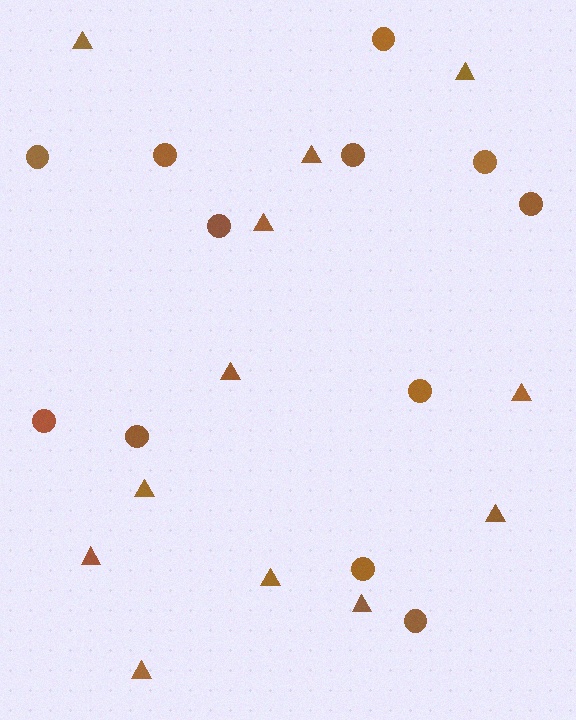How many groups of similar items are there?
There are 2 groups: one group of triangles (12) and one group of circles (12).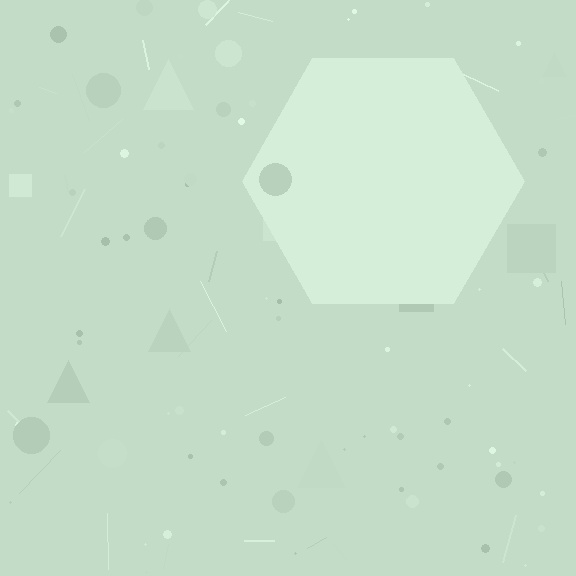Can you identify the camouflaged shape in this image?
The camouflaged shape is a hexagon.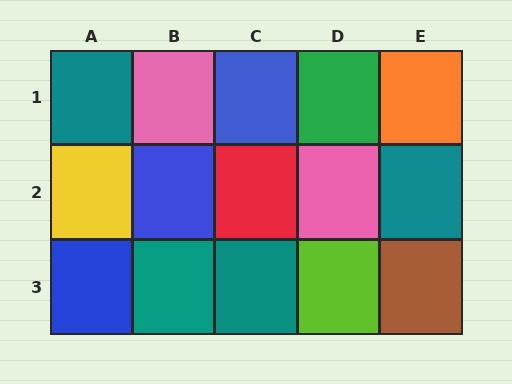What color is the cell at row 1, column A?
Teal.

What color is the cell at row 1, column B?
Pink.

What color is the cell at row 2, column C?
Red.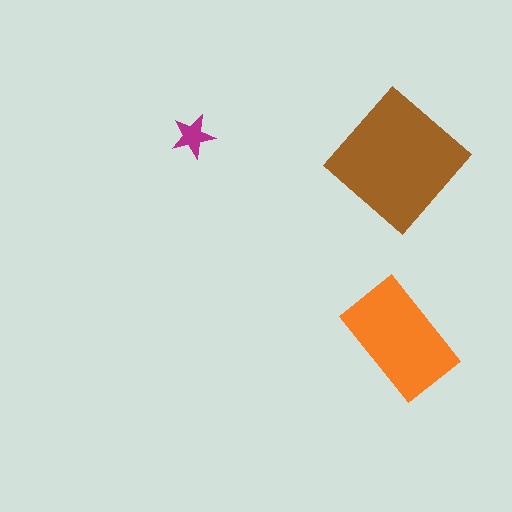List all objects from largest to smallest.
The brown diamond, the orange rectangle, the magenta star.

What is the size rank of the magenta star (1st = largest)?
3rd.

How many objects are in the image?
There are 3 objects in the image.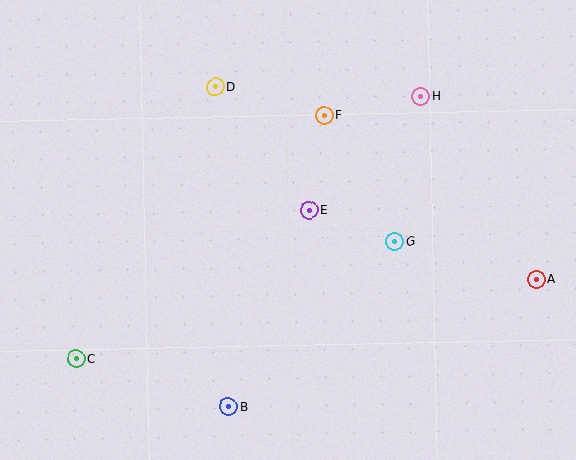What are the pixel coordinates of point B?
Point B is at (228, 407).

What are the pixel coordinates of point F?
Point F is at (324, 116).